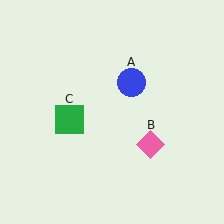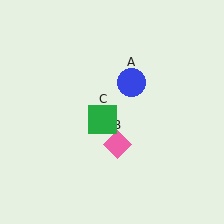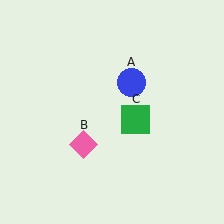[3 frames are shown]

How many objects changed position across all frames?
2 objects changed position: pink diamond (object B), green square (object C).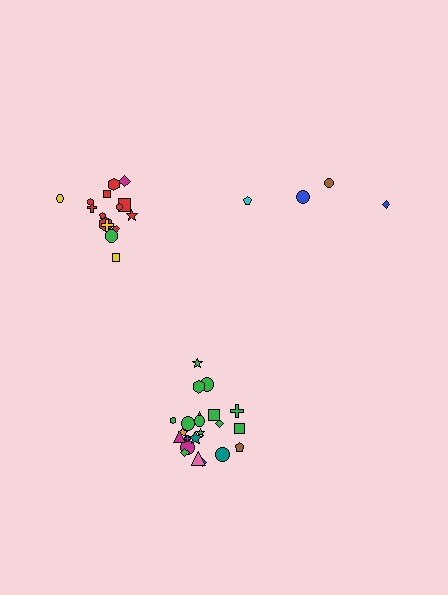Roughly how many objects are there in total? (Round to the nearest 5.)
Roughly 40 objects in total.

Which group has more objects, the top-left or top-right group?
The top-left group.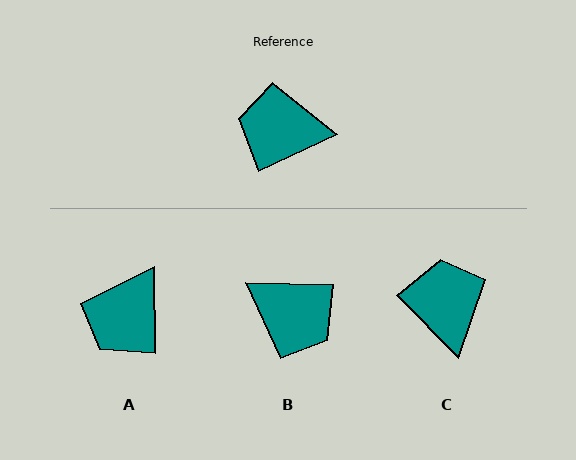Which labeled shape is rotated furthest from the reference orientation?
B, about 154 degrees away.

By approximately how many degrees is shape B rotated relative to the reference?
Approximately 154 degrees counter-clockwise.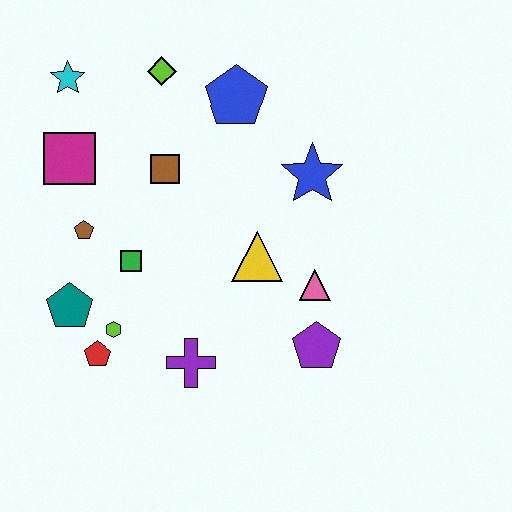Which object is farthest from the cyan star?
The purple pentagon is farthest from the cyan star.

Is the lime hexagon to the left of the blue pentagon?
Yes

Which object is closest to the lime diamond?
The blue pentagon is closest to the lime diamond.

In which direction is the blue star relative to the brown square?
The blue star is to the right of the brown square.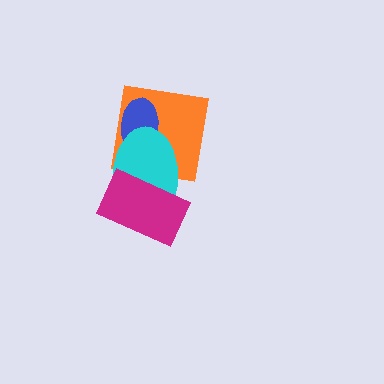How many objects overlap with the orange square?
2 objects overlap with the orange square.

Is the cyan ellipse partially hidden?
Yes, it is partially covered by another shape.